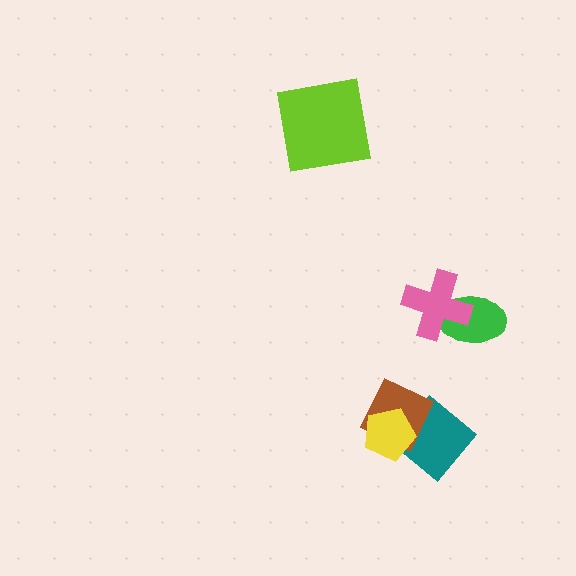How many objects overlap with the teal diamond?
2 objects overlap with the teal diamond.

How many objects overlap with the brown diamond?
2 objects overlap with the brown diamond.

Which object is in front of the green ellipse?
The pink cross is in front of the green ellipse.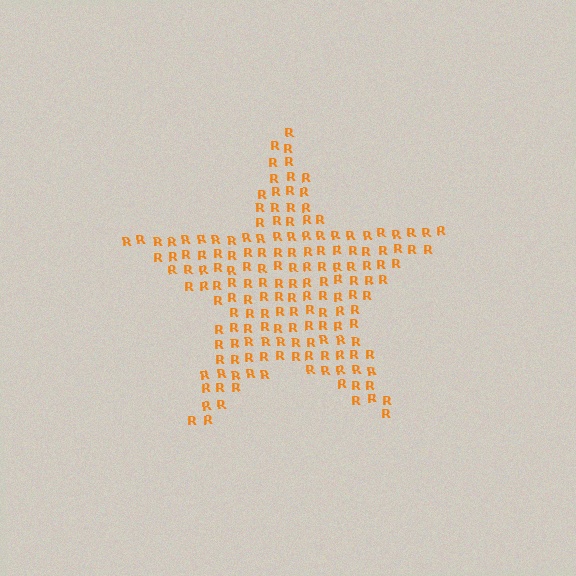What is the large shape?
The large shape is a star.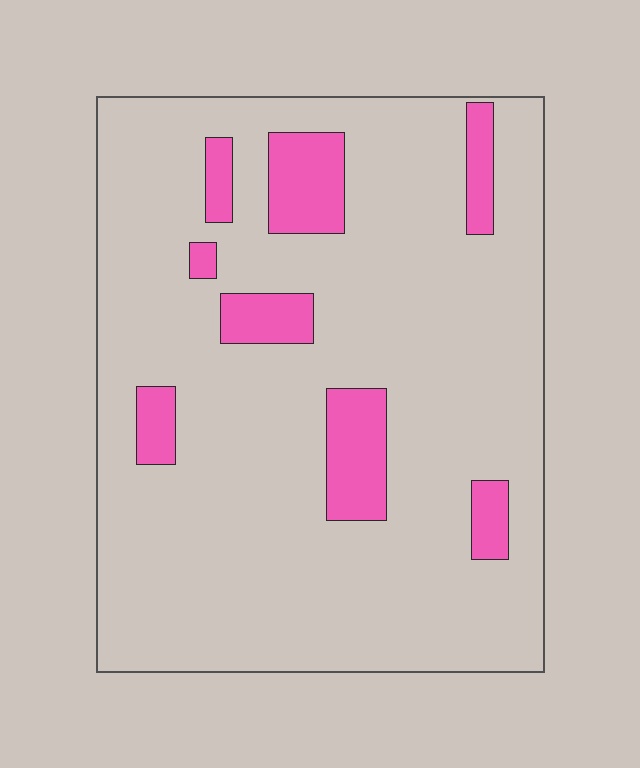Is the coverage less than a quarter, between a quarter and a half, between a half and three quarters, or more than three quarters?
Less than a quarter.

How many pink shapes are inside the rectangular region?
8.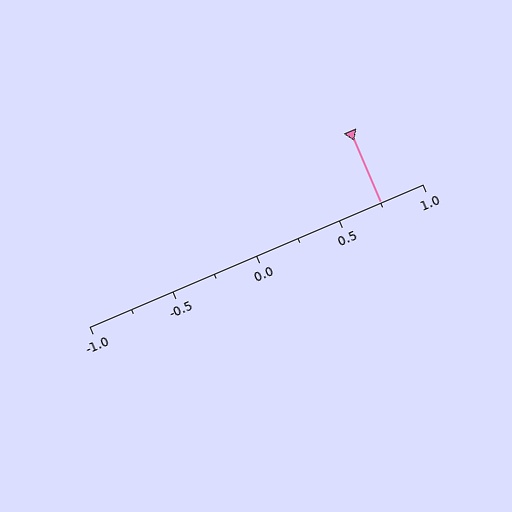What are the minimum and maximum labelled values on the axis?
The axis runs from -1.0 to 1.0.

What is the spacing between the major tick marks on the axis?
The major ticks are spaced 0.5 apart.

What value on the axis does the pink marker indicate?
The marker indicates approximately 0.75.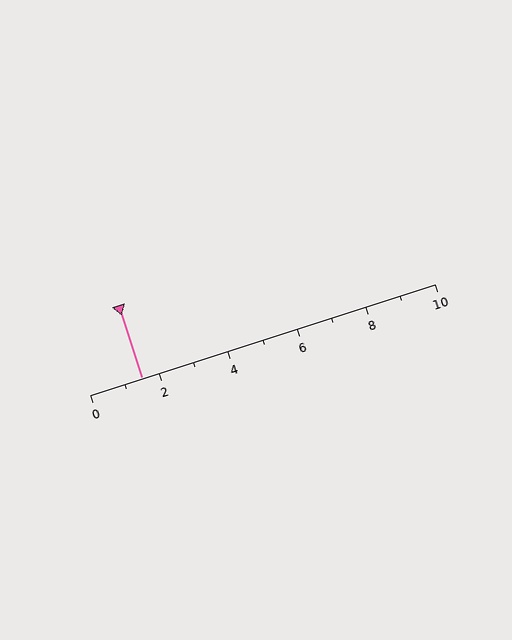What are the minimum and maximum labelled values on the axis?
The axis runs from 0 to 10.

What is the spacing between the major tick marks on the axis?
The major ticks are spaced 2 apart.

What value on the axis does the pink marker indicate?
The marker indicates approximately 1.5.